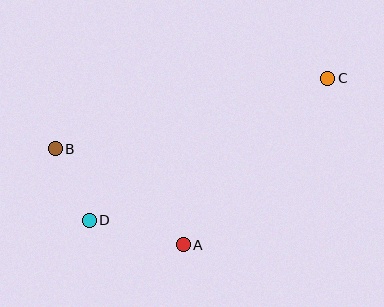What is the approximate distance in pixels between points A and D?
The distance between A and D is approximately 97 pixels.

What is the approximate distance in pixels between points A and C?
The distance between A and C is approximately 220 pixels.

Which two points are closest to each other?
Points B and D are closest to each other.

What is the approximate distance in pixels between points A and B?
The distance between A and B is approximately 160 pixels.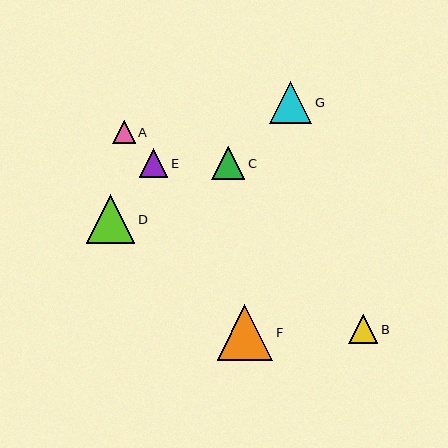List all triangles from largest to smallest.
From largest to smallest: F, D, G, C, B, E, A.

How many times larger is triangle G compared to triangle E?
Triangle G is approximately 1.5 times the size of triangle E.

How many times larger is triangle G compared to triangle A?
Triangle G is approximately 1.9 times the size of triangle A.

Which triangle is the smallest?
Triangle A is the smallest with a size of approximately 23 pixels.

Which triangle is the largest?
Triangle F is the largest with a size of approximately 55 pixels.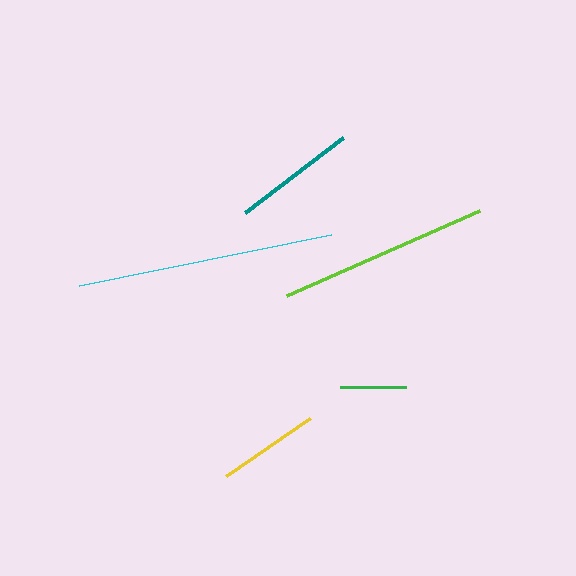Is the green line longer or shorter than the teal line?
The teal line is longer than the green line.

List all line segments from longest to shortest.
From longest to shortest: cyan, lime, teal, yellow, green.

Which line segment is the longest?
The cyan line is the longest at approximately 256 pixels.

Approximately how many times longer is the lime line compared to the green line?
The lime line is approximately 3.2 times the length of the green line.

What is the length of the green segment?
The green segment is approximately 67 pixels long.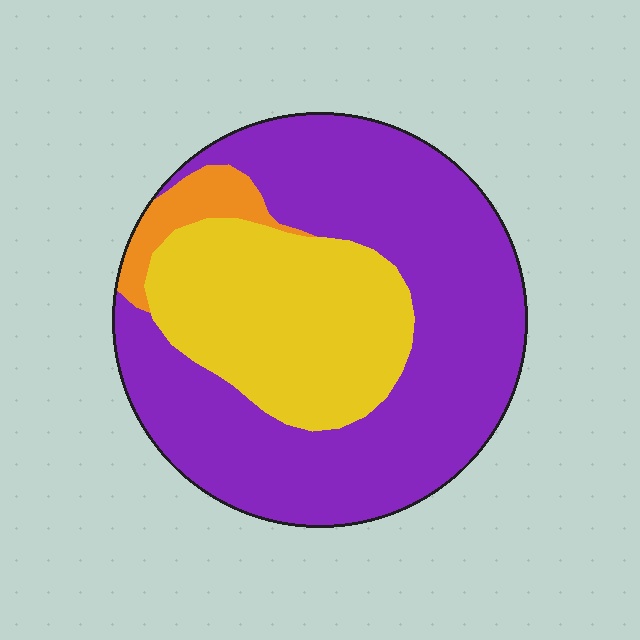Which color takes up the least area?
Orange, at roughly 5%.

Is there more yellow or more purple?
Purple.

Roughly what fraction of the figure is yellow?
Yellow covers 31% of the figure.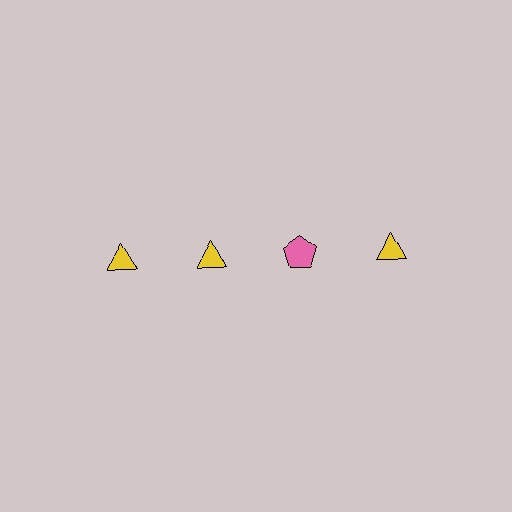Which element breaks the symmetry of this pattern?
The pink pentagon in the top row, center column breaks the symmetry. All other shapes are yellow triangles.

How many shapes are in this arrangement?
There are 4 shapes arranged in a grid pattern.